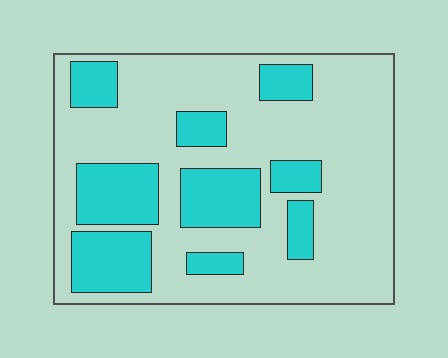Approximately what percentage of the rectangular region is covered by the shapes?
Approximately 30%.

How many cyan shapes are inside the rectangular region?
9.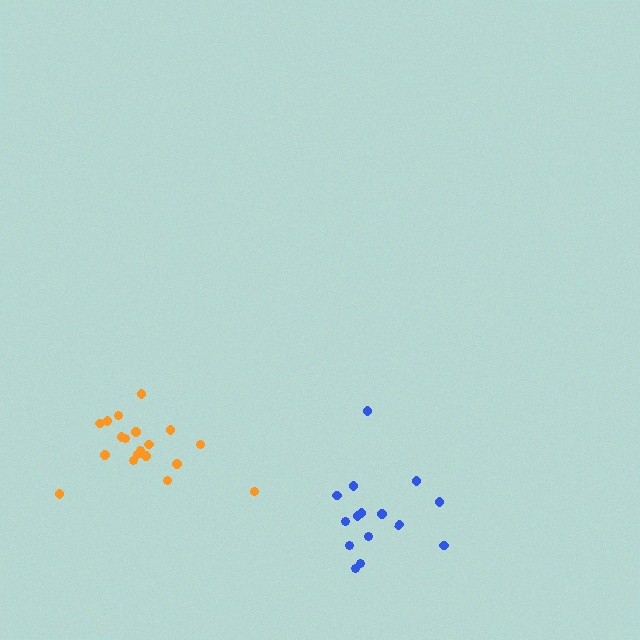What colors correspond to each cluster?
The clusters are colored: blue, orange.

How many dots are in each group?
Group 1: 15 dots, Group 2: 19 dots (34 total).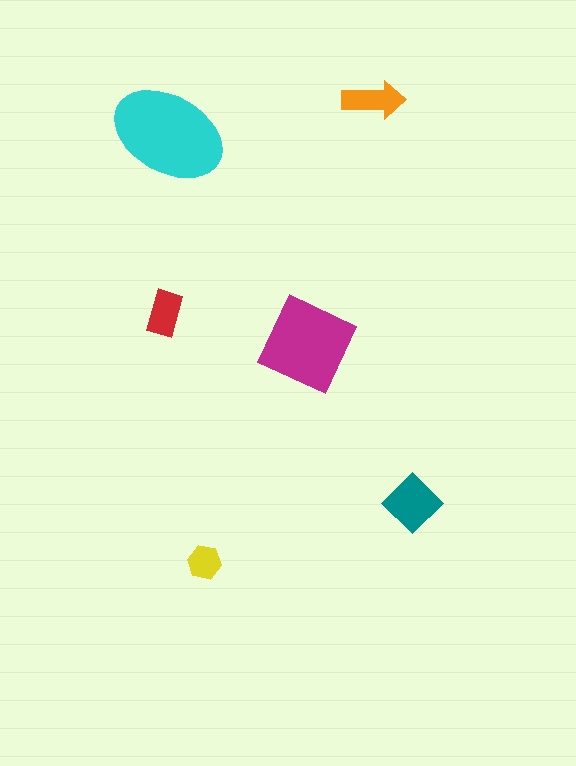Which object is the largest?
The cyan ellipse.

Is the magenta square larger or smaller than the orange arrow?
Larger.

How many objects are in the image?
There are 6 objects in the image.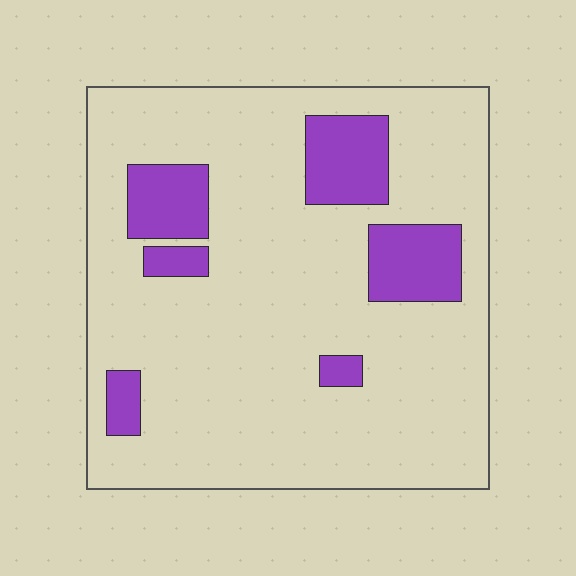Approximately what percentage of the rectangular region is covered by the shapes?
Approximately 15%.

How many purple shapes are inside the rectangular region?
6.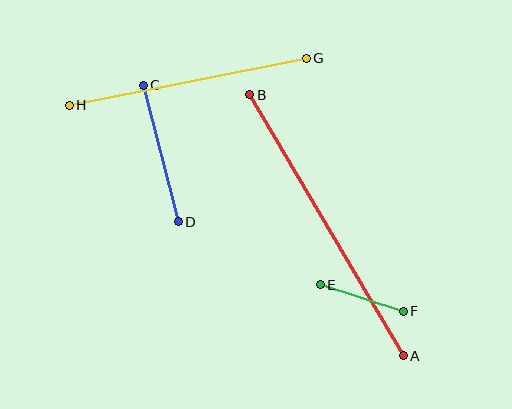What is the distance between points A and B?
The distance is approximately 303 pixels.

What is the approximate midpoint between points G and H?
The midpoint is at approximately (188, 82) pixels.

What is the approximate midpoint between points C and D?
The midpoint is at approximately (161, 154) pixels.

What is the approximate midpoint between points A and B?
The midpoint is at approximately (326, 225) pixels.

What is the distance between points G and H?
The distance is approximately 241 pixels.